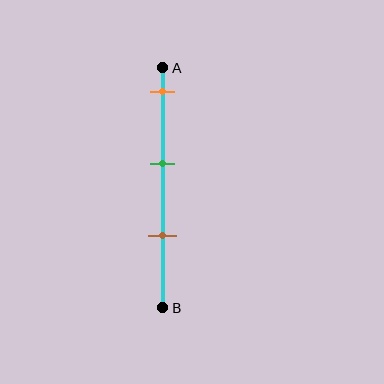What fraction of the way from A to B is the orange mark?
The orange mark is approximately 10% (0.1) of the way from A to B.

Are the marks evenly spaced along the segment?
Yes, the marks are approximately evenly spaced.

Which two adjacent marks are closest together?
The green and brown marks are the closest adjacent pair.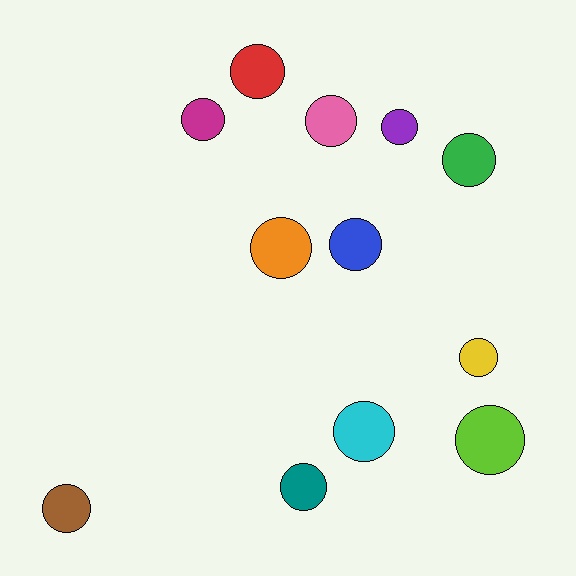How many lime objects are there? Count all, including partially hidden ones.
There is 1 lime object.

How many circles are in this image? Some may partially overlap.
There are 12 circles.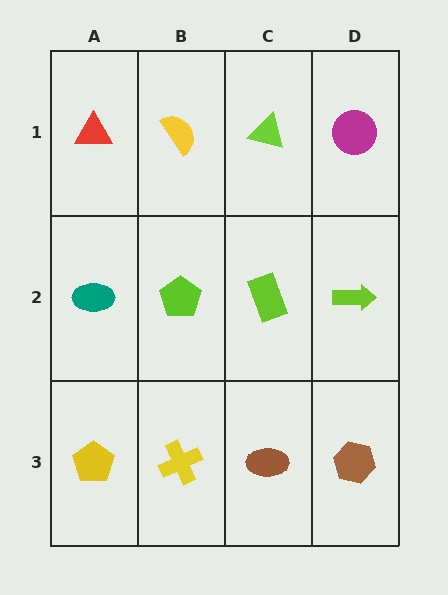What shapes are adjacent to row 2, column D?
A magenta circle (row 1, column D), a brown hexagon (row 3, column D), a lime rectangle (row 2, column C).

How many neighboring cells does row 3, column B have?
3.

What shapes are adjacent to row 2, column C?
A lime triangle (row 1, column C), a brown ellipse (row 3, column C), a lime pentagon (row 2, column B), a lime arrow (row 2, column D).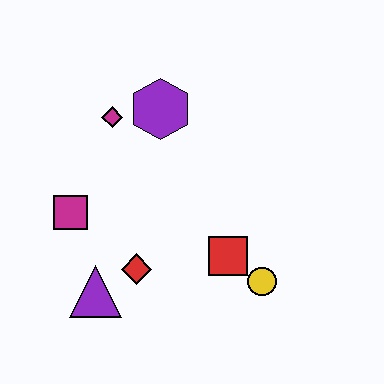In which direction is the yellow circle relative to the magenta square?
The yellow circle is to the right of the magenta square.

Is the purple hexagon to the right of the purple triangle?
Yes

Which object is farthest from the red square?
The magenta diamond is farthest from the red square.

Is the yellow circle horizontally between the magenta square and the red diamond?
No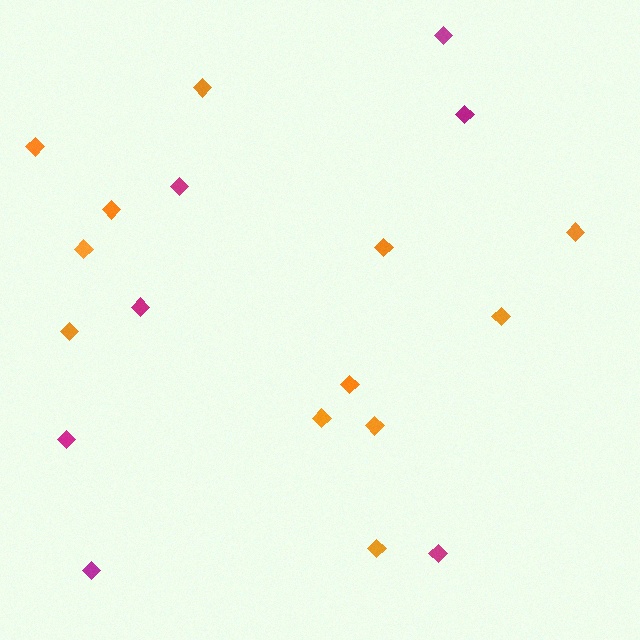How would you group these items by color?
There are 2 groups: one group of magenta diamonds (7) and one group of orange diamonds (12).